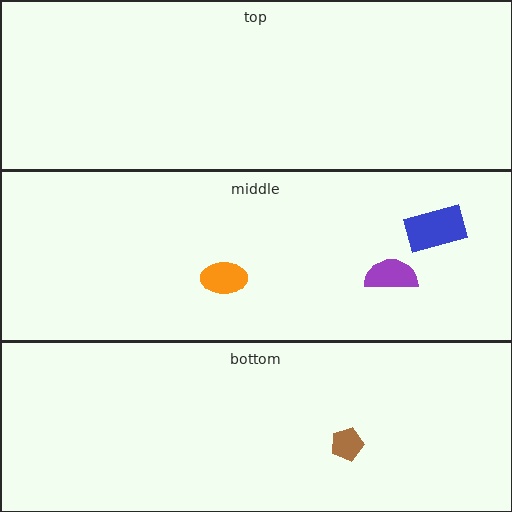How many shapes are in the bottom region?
1.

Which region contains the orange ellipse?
The middle region.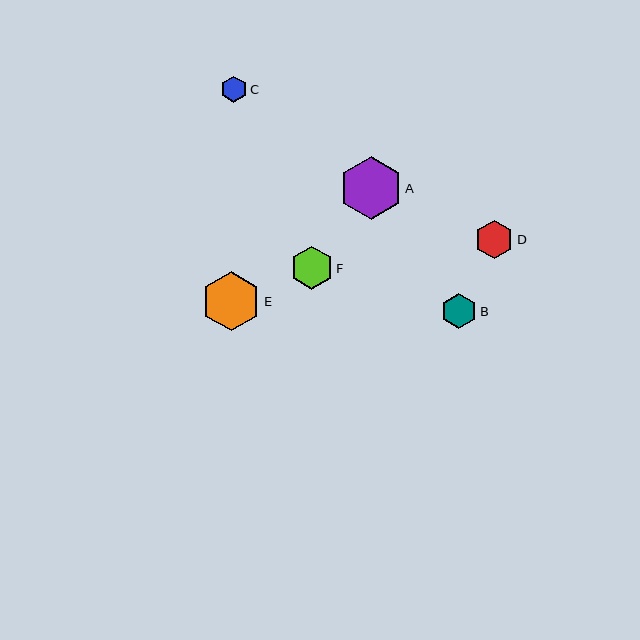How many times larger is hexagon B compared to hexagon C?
Hexagon B is approximately 1.4 times the size of hexagon C.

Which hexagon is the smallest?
Hexagon C is the smallest with a size of approximately 26 pixels.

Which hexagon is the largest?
Hexagon A is the largest with a size of approximately 63 pixels.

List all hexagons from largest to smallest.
From largest to smallest: A, E, F, D, B, C.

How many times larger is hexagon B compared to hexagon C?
Hexagon B is approximately 1.4 times the size of hexagon C.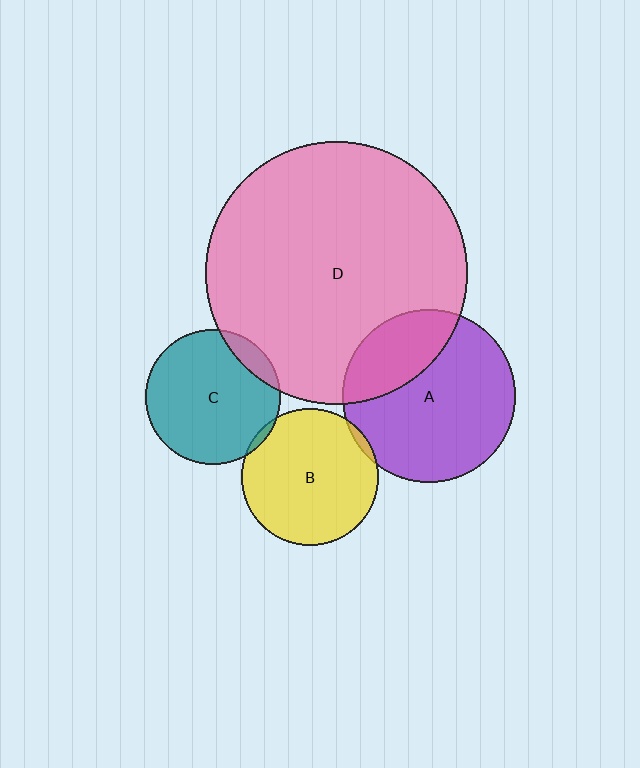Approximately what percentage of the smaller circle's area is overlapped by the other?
Approximately 10%.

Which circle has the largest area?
Circle D (pink).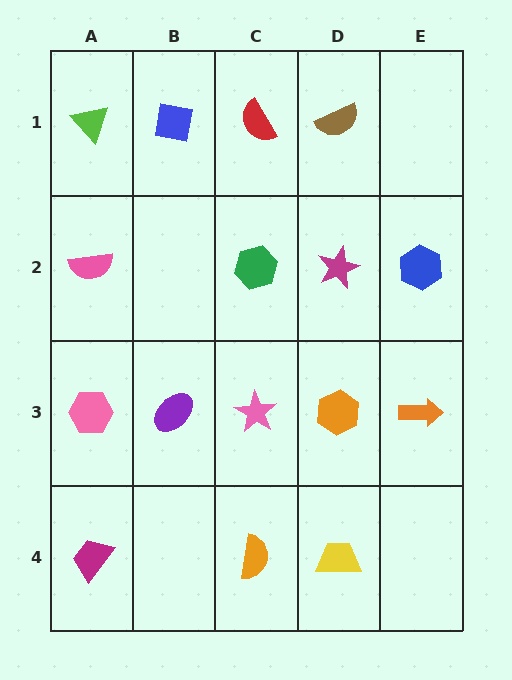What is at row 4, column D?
A yellow trapezoid.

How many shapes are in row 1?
4 shapes.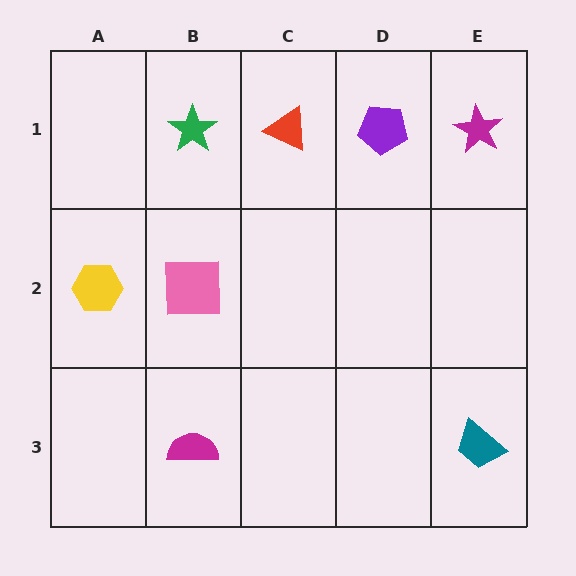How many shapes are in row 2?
2 shapes.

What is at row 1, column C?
A red triangle.